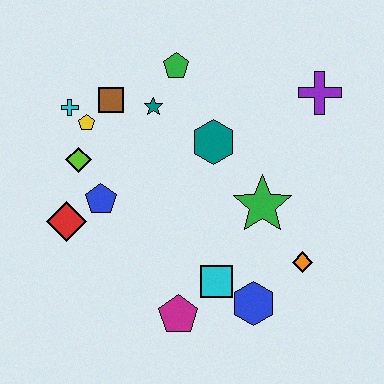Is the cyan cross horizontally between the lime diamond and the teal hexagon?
No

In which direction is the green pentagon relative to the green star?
The green pentagon is above the green star.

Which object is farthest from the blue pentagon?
The purple cross is farthest from the blue pentagon.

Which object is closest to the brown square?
The yellow pentagon is closest to the brown square.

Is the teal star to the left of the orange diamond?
Yes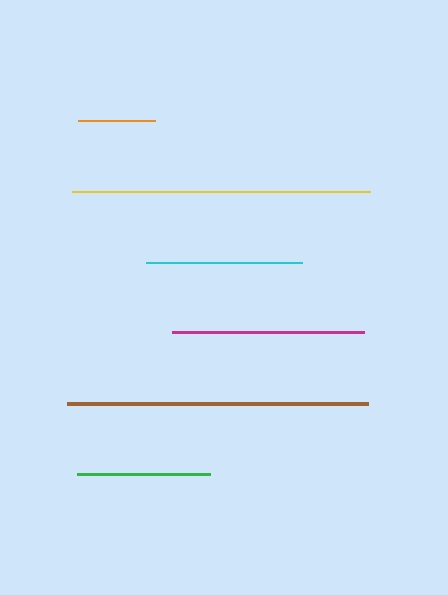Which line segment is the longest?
The brown line is the longest at approximately 301 pixels.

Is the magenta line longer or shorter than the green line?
The magenta line is longer than the green line.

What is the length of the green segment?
The green segment is approximately 133 pixels long.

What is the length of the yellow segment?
The yellow segment is approximately 298 pixels long.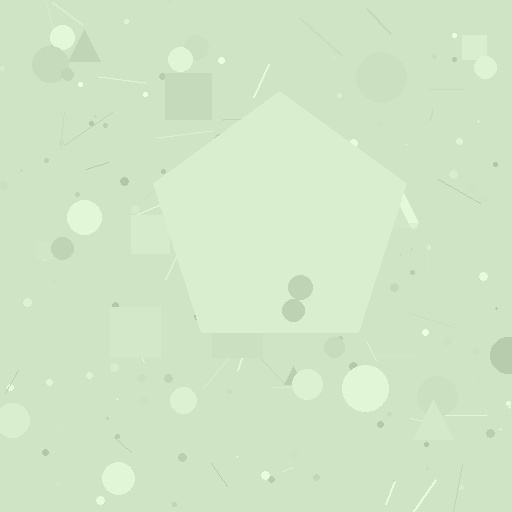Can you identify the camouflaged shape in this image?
The camouflaged shape is a pentagon.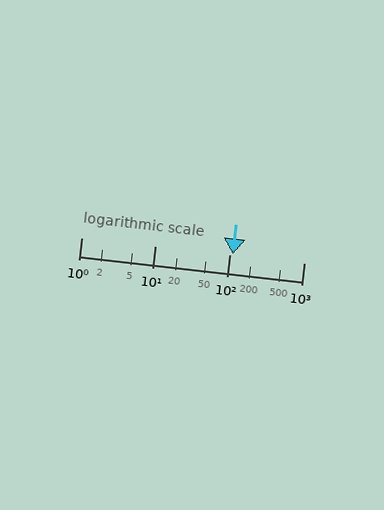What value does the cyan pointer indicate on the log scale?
The pointer indicates approximately 110.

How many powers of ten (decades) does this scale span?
The scale spans 3 decades, from 1 to 1000.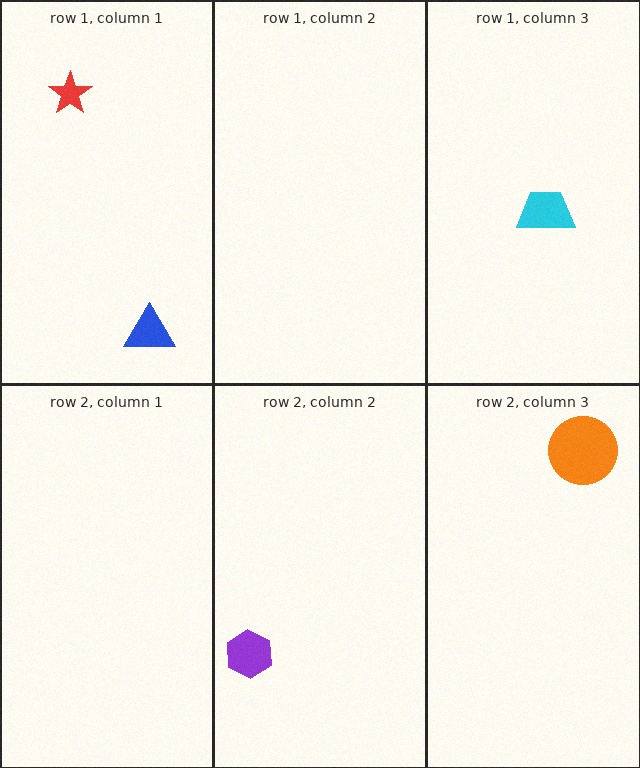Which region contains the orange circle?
The row 2, column 3 region.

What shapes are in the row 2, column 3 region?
The orange circle.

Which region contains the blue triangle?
The row 1, column 1 region.